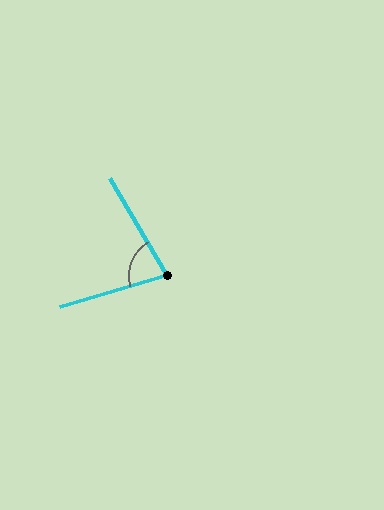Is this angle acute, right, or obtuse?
It is acute.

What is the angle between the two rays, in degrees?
Approximately 76 degrees.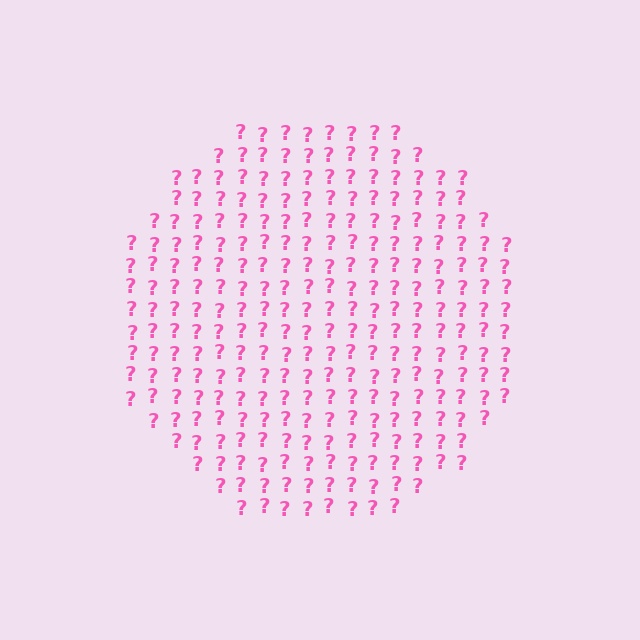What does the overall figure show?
The overall figure shows a circle.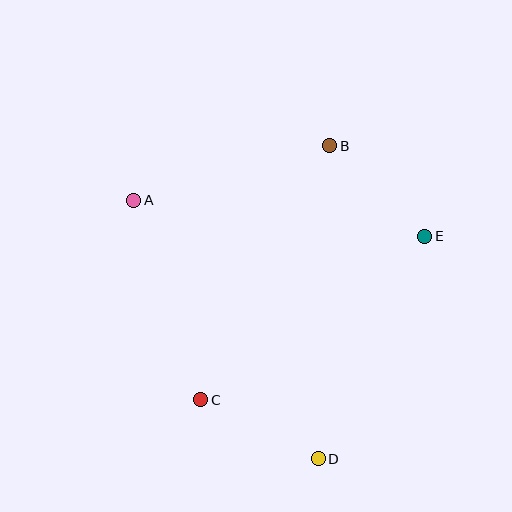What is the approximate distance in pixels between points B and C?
The distance between B and C is approximately 285 pixels.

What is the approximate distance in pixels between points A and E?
The distance between A and E is approximately 293 pixels.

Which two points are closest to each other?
Points B and E are closest to each other.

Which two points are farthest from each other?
Points A and D are farthest from each other.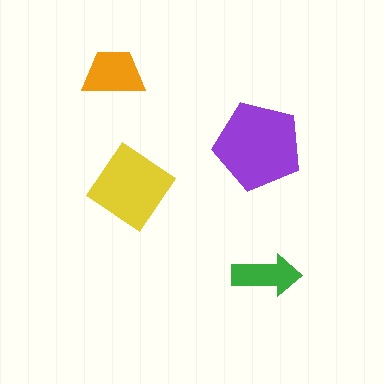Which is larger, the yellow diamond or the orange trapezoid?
The yellow diamond.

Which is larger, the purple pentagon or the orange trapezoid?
The purple pentagon.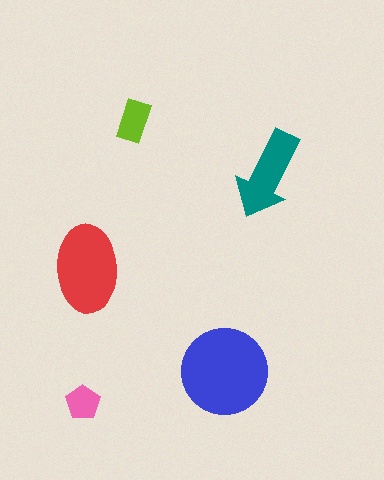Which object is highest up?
The lime rectangle is topmost.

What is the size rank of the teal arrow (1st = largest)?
3rd.